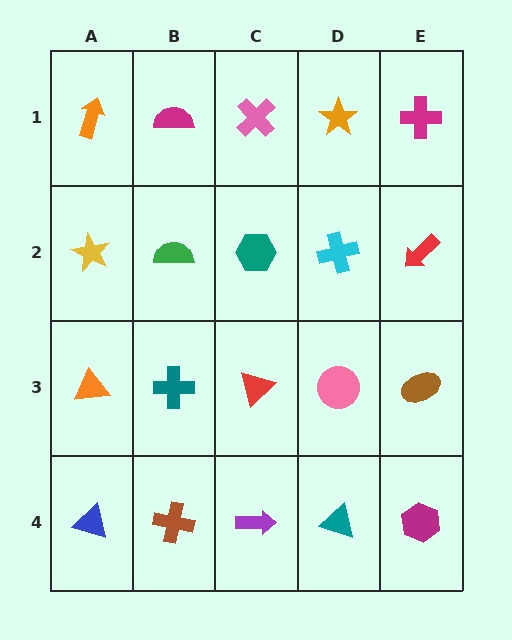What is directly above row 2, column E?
A magenta cross.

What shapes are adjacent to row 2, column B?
A magenta semicircle (row 1, column B), a teal cross (row 3, column B), a yellow star (row 2, column A), a teal hexagon (row 2, column C).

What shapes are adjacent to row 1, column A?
A yellow star (row 2, column A), a magenta semicircle (row 1, column B).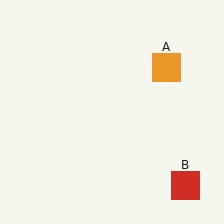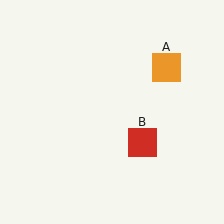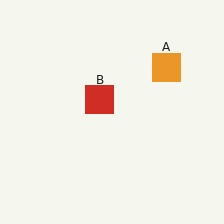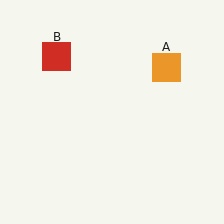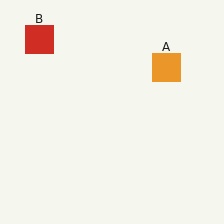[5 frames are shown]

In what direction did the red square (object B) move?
The red square (object B) moved up and to the left.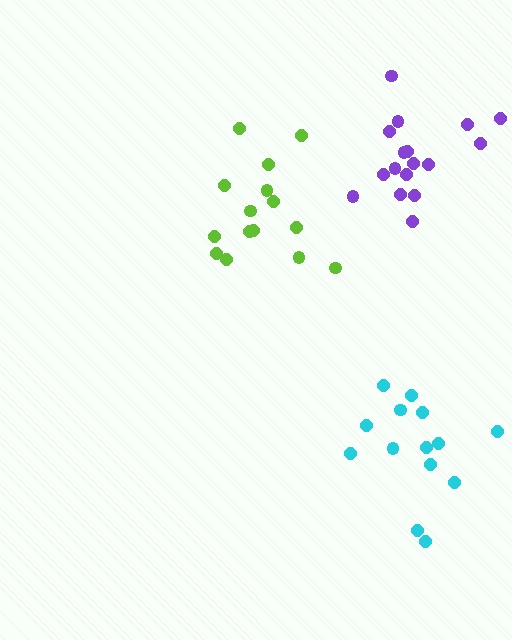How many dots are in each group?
Group 1: 15 dots, Group 2: 14 dots, Group 3: 17 dots (46 total).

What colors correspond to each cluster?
The clusters are colored: lime, cyan, purple.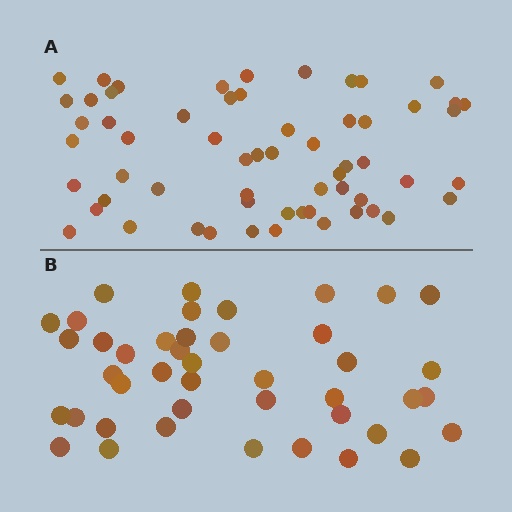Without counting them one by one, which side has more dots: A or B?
Region A (the top region) has more dots.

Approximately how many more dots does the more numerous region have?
Region A has approximately 15 more dots than region B.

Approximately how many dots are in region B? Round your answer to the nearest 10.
About 40 dots. (The exact count is 43, which rounds to 40.)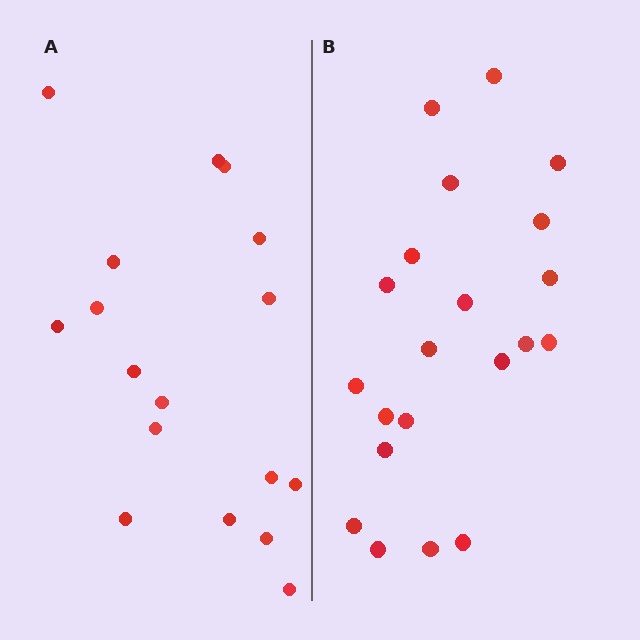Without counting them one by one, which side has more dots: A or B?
Region B (the right region) has more dots.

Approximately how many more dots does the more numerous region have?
Region B has about 4 more dots than region A.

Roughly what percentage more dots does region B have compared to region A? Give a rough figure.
About 25% more.